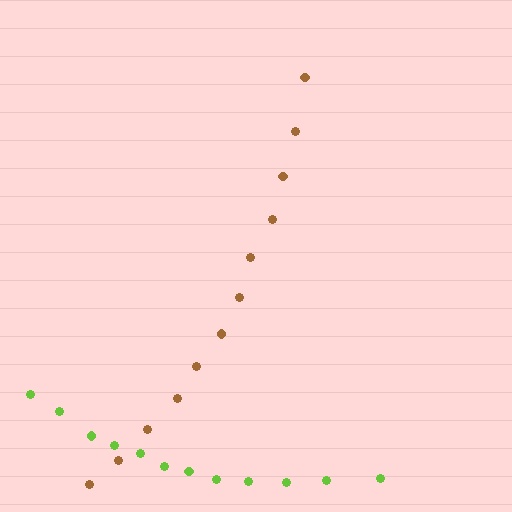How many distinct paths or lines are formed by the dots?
There are 2 distinct paths.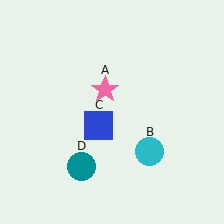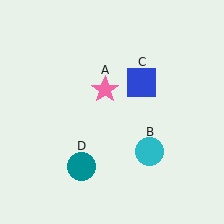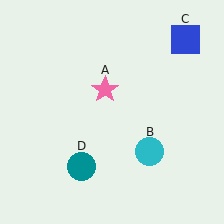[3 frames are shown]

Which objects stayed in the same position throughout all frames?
Pink star (object A) and cyan circle (object B) and teal circle (object D) remained stationary.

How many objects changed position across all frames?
1 object changed position: blue square (object C).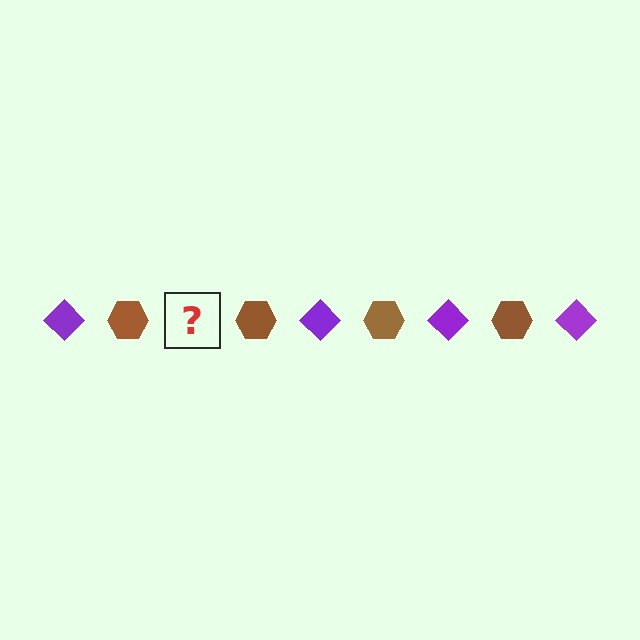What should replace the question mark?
The question mark should be replaced with a purple diamond.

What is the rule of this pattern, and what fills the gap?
The rule is that the pattern alternates between purple diamond and brown hexagon. The gap should be filled with a purple diamond.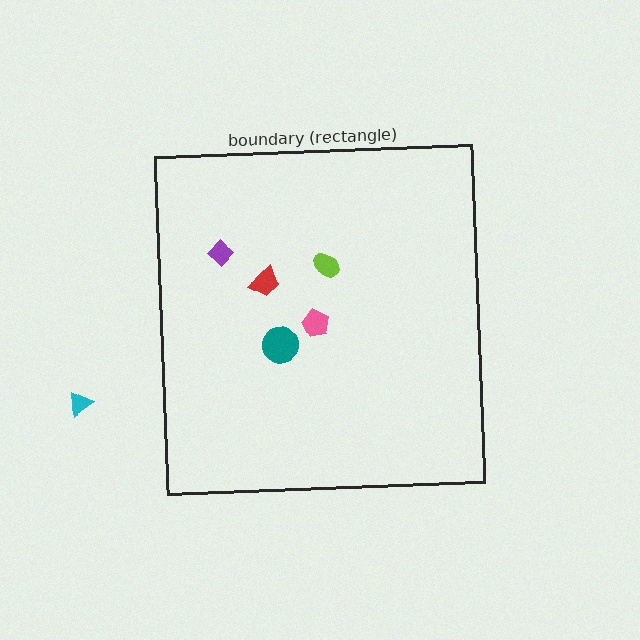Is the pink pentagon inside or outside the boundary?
Inside.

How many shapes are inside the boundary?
5 inside, 1 outside.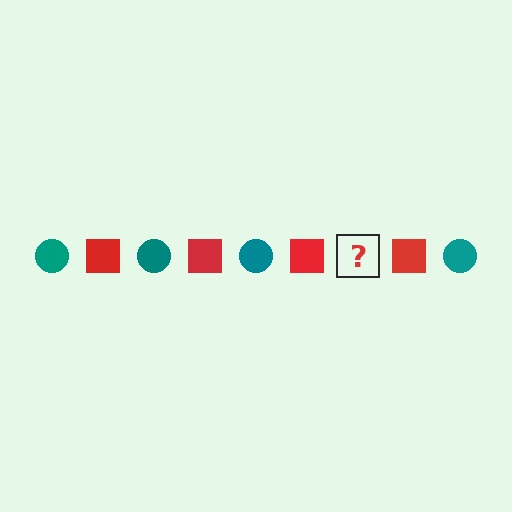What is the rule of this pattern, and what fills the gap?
The rule is that the pattern alternates between teal circle and red square. The gap should be filled with a teal circle.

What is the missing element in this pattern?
The missing element is a teal circle.